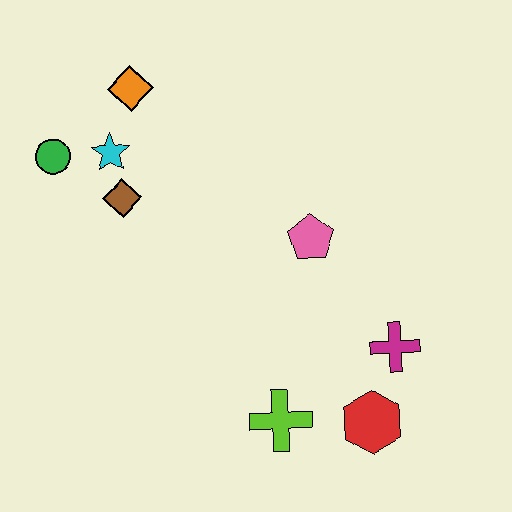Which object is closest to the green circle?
The cyan star is closest to the green circle.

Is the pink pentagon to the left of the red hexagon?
Yes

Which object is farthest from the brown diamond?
The red hexagon is farthest from the brown diamond.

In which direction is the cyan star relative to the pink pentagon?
The cyan star is to the left of the pink pentagon.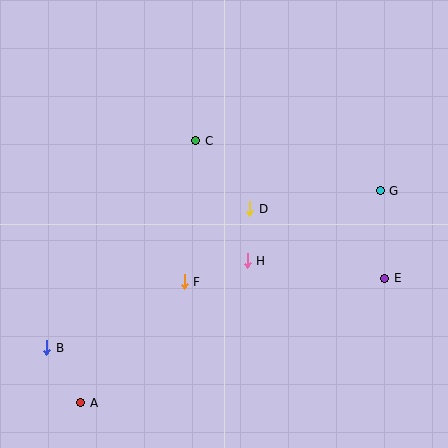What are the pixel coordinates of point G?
Point G is at (380, 191).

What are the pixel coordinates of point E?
Point E is at (385, 278).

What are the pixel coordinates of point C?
Point C is at (196, 141).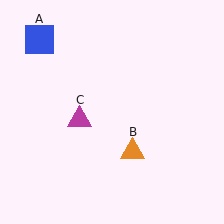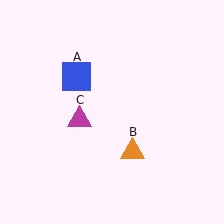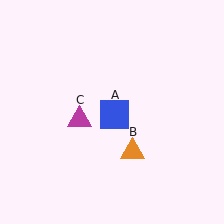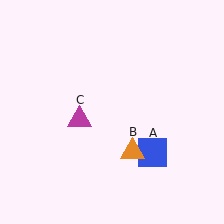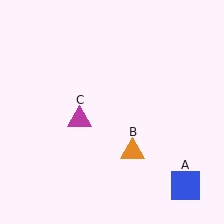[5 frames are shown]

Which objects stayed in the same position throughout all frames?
Orange triangle (object B) and magenta triangle (object C) remained stationary.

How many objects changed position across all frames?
1 object changed position: blue square (object A).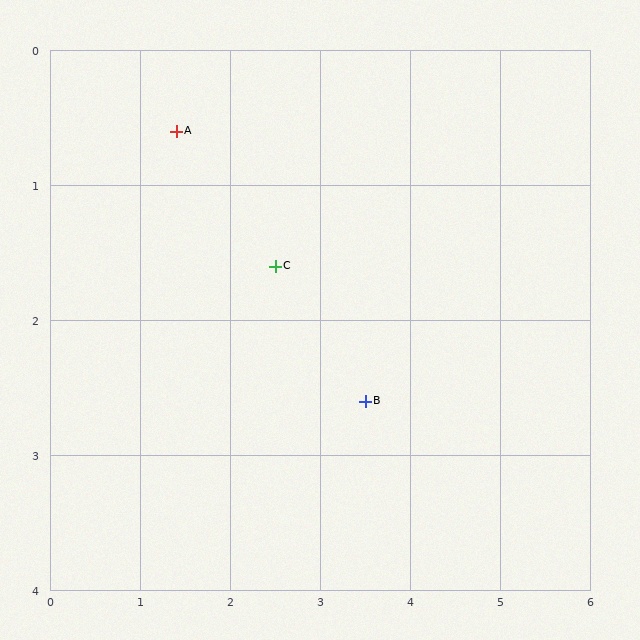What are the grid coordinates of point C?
Point C is at approximately (2.5, 1.6).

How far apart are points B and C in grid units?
Points B and C are about 1.4 grid units apart.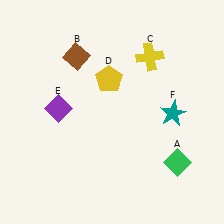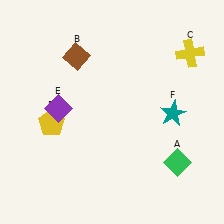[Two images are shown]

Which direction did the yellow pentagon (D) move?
The yellow pentagon (D) moved left.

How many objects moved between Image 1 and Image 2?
2 objects moved between the two images.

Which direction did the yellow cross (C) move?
The yellow cross (C) moved right.